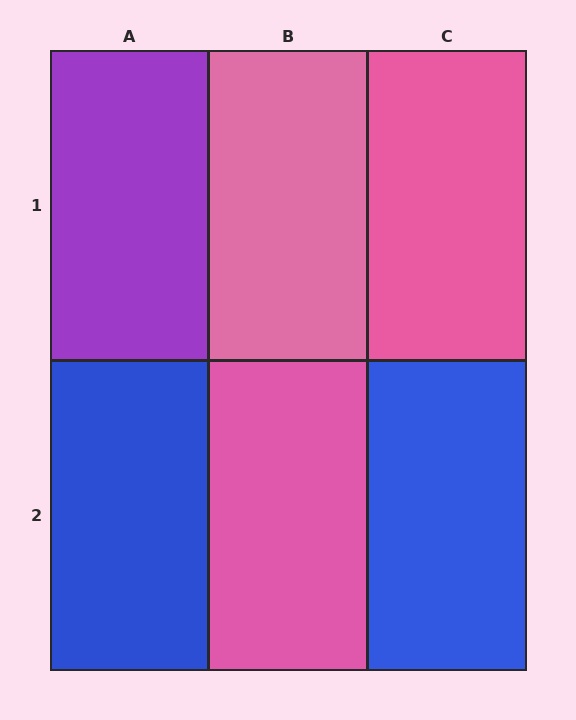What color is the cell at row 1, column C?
Pink.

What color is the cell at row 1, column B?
Pink.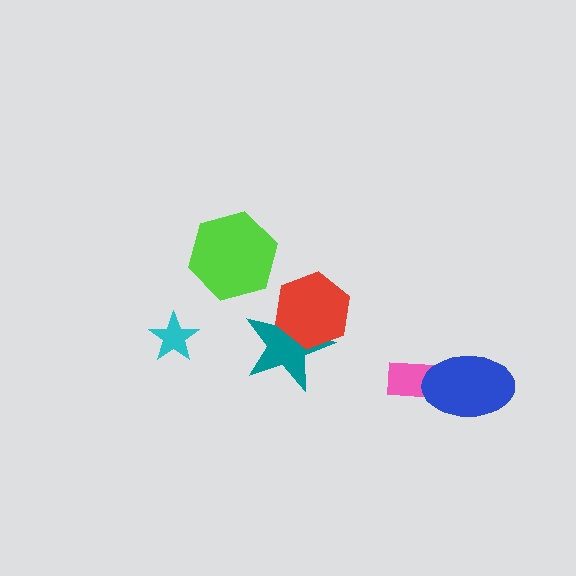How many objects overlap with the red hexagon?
1 object overlaps with the red hexagon.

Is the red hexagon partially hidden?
No, no other shape covers it.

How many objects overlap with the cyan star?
0 objects overlap with the cyan star.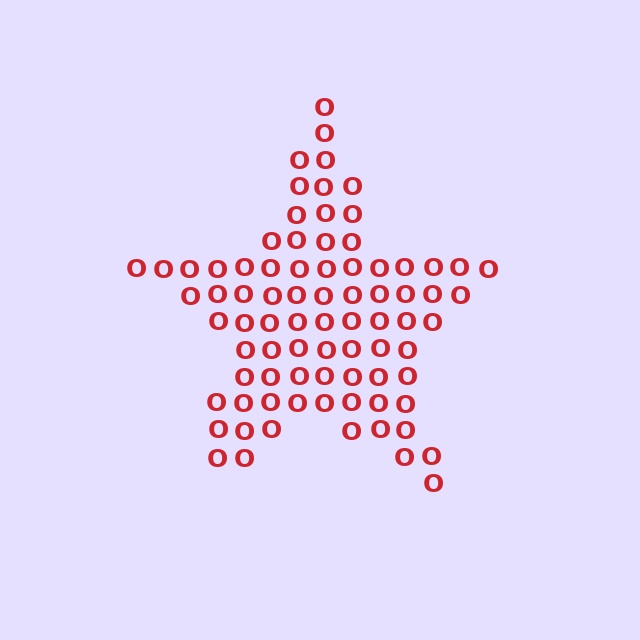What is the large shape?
The large shape is a star.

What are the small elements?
The small elements are letter O's.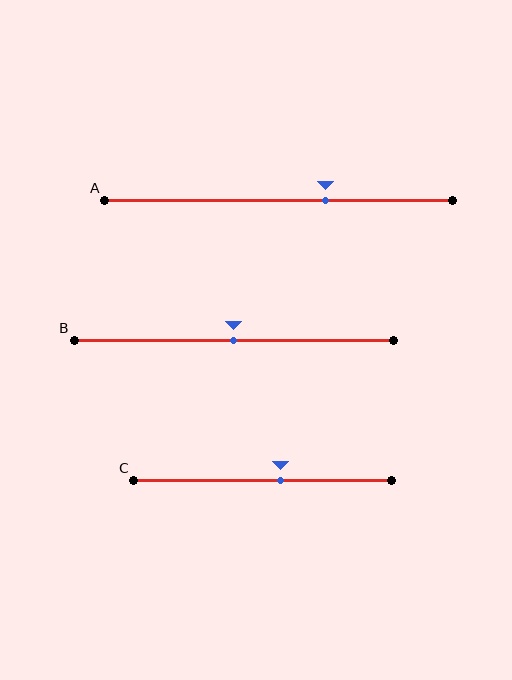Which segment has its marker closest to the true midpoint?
Segment B has its marker closest to the true midpoint.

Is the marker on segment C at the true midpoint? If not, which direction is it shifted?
No, the marker on segment C is shifted to the right by about 7% of the segment length.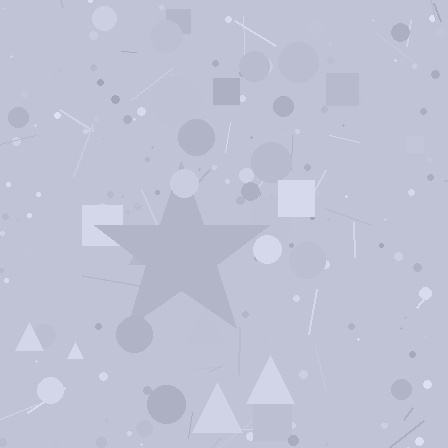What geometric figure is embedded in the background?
A star is embedded in the background.